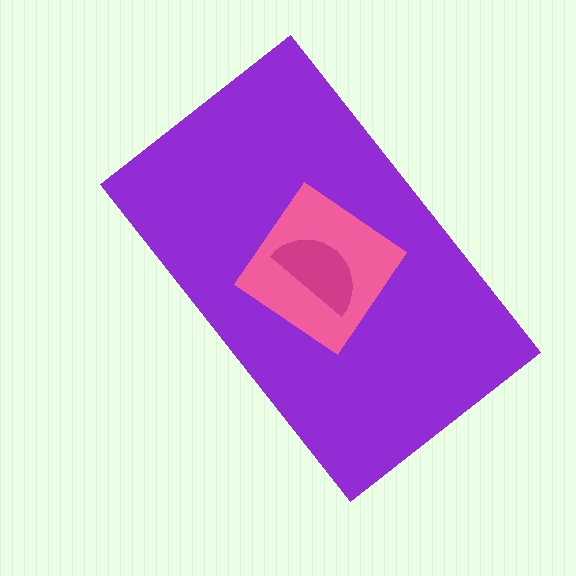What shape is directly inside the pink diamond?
The magenta semicircle.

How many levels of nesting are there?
3.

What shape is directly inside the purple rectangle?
The pink diamond.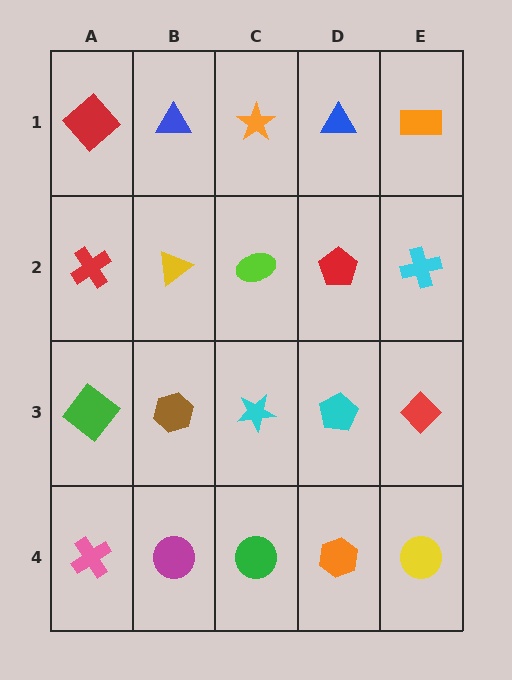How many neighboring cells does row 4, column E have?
2.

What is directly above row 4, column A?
A green diamond.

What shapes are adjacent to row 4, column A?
A green diamond (row 3, column A), a magenta circle (row 4, column B).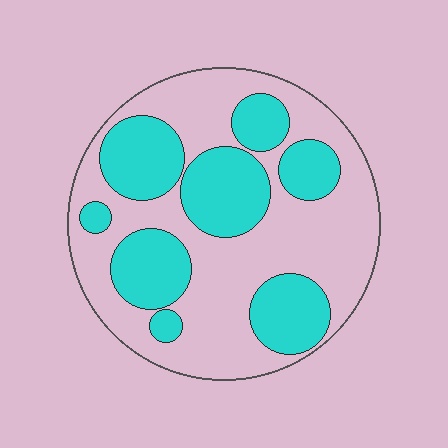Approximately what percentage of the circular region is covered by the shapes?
Approximately 40%.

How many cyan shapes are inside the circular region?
8.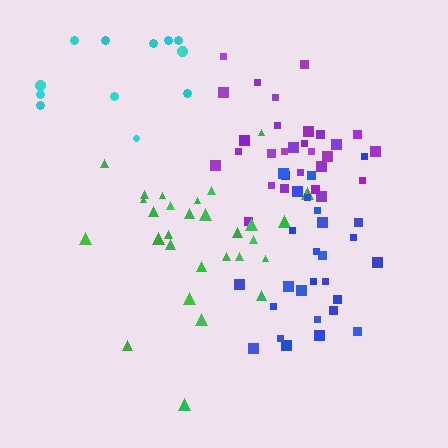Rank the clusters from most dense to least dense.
purple, blue, green, cyan.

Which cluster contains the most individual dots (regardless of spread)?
Green (29).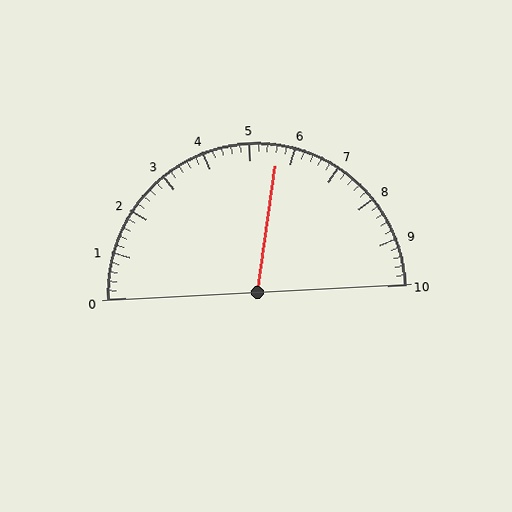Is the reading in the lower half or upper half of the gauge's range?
The reading is in the upper half of the range (0 to 10).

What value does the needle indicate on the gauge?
The needle indicates approximately 5.6.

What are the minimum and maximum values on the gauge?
The gauge ranges from 0 to 10.